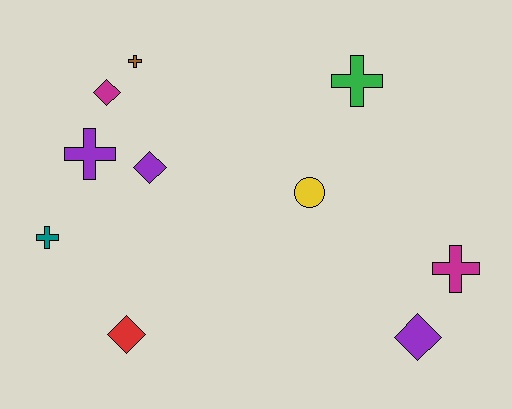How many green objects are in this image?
There is 1 green object.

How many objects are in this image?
There are 10 objects.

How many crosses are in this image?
There are 5 crosses.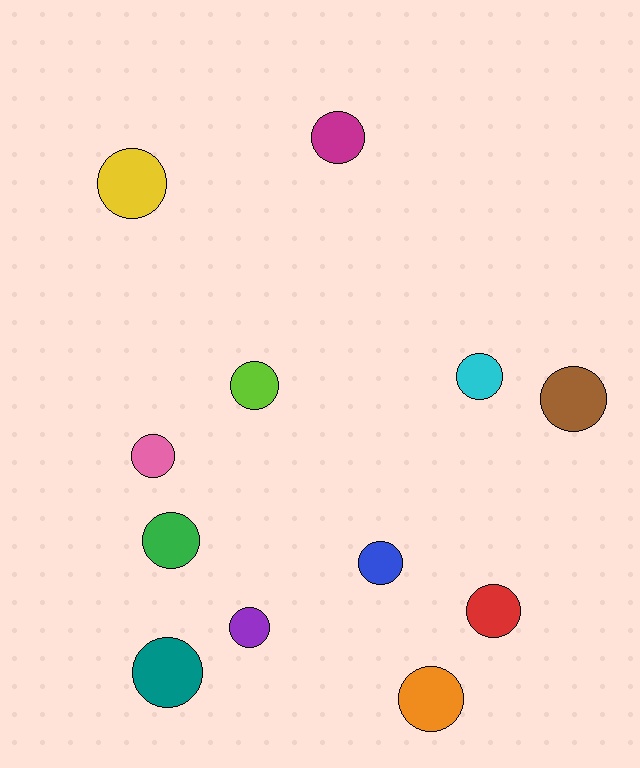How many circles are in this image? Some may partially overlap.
There are 12 circles.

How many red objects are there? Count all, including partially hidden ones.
There is 1 red object.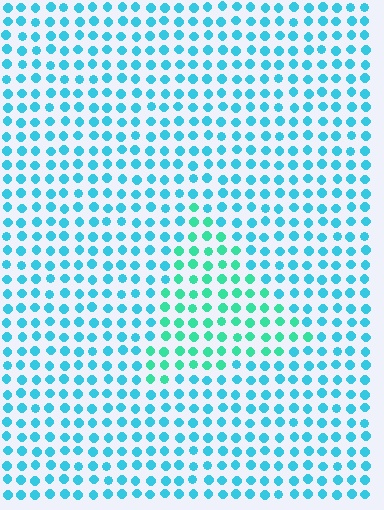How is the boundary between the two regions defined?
The boundary is defined purely by a slight shift in hue (about 33 degrees). Spacing, size, and orientation are identical on both sides.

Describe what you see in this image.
The image is filled with small cyan elements in a uniform arrangement. A triangle-shaped region is visible where the elements are tinted to a slightly different hue, forming a subtle color boundary.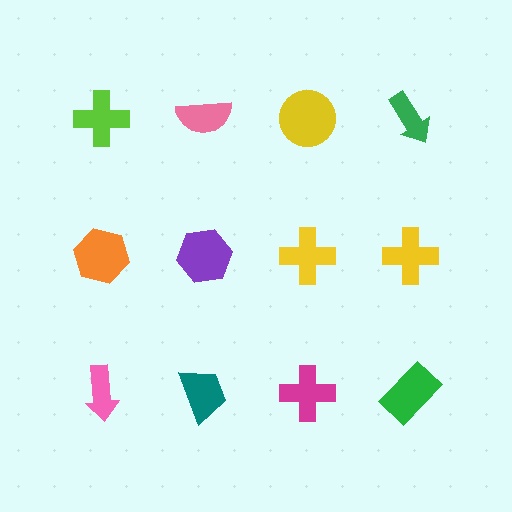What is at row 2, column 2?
A purple hexagon.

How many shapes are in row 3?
4 shapes.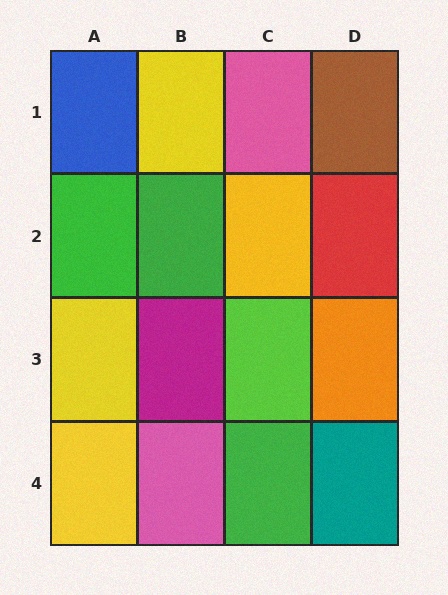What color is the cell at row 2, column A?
Green.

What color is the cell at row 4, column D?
Teal.